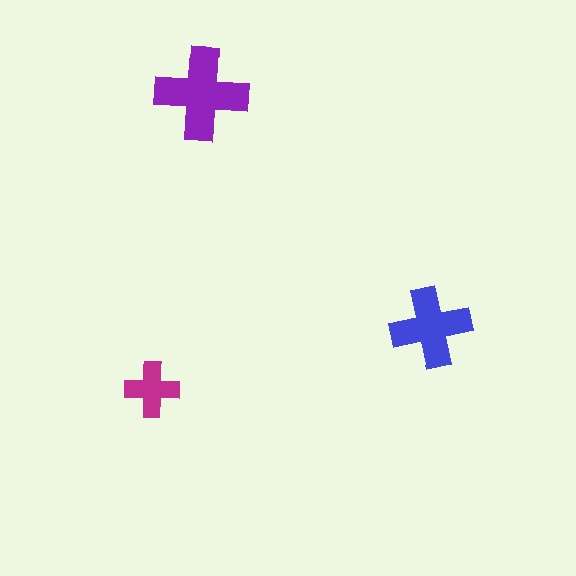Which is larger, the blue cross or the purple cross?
The purple one.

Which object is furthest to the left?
The magenta cross is leftmost.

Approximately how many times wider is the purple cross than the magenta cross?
About 1.5 times wider.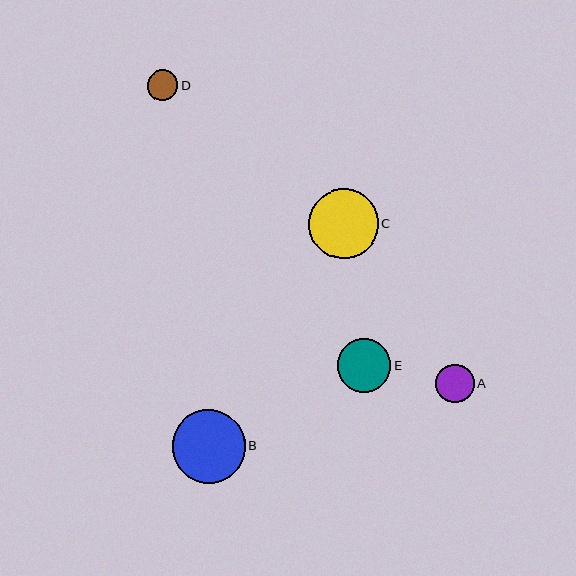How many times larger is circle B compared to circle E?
Circle B is approximately 1.4 times the size of circle E.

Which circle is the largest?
Circle B is the largest with a size of approximately 73 pixels.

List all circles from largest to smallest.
From largest to smallest: B, C, E, A, D.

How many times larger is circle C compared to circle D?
Circle C is approximately 2.3 times the size of circle D.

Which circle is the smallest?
Circle D is the smallest with a size of approximately 31 pixels.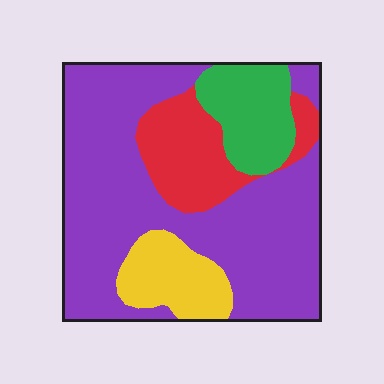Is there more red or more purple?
Purple.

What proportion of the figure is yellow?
Yellow covers roughly 10% of the figure.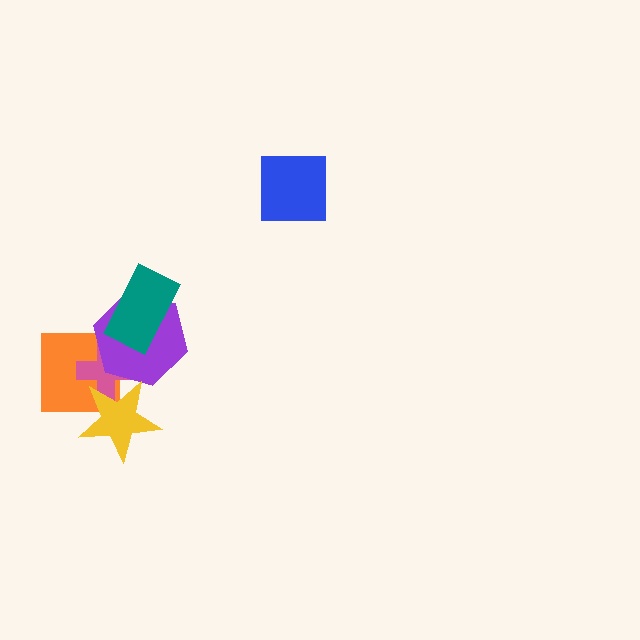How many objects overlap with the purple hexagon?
3 objects overlap with the purple hexagon.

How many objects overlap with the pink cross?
3 objects overlap with the pink cross.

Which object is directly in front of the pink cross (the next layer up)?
The purple hexagon is directly in front of the pink cross.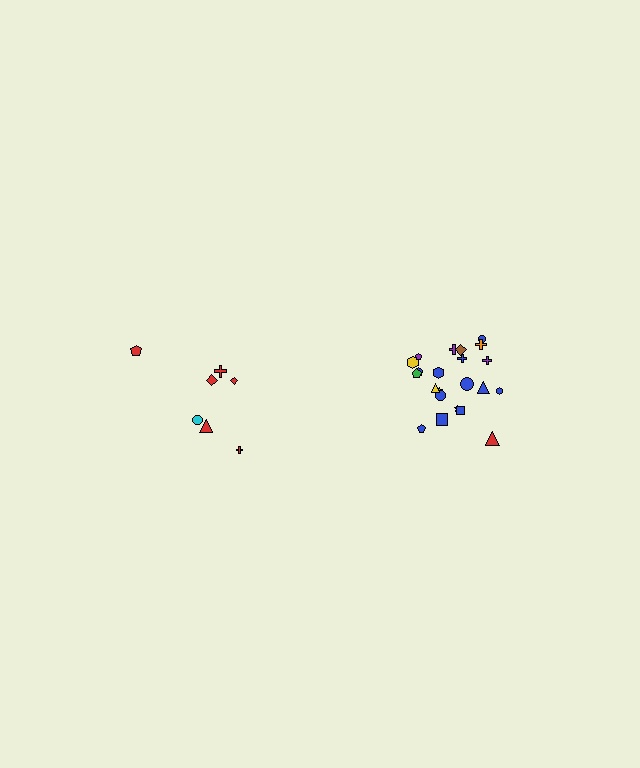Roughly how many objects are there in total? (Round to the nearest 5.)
Roughly 30 objects in total.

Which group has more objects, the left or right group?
The right group.